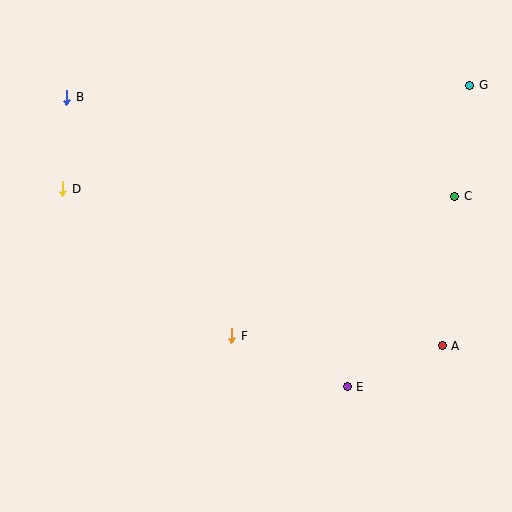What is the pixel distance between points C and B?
The distance between C and B is 400 pixels.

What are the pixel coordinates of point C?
Point C is at (455, 196).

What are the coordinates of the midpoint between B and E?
The midpoint between B and E is at (207, 242).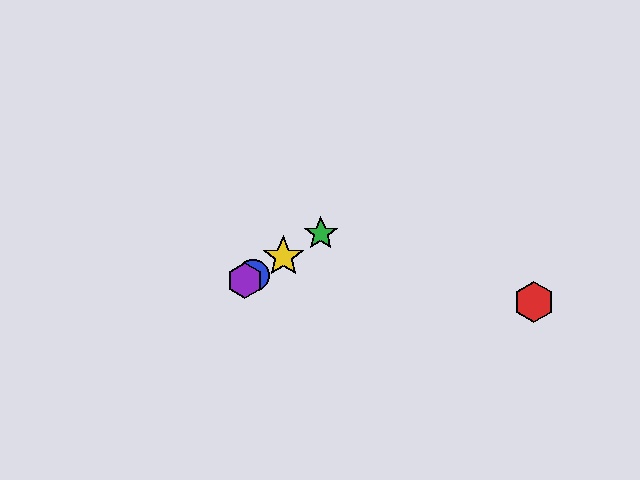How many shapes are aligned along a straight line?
4 shapes (the blue circle, the green star, the yellow star, the purple hexagon) are aligned along a straight line.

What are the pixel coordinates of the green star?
The green star is at (321, 233).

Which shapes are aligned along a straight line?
The blue circle, the green star, the yellow star, the purple hexagon are aligned along a straight line.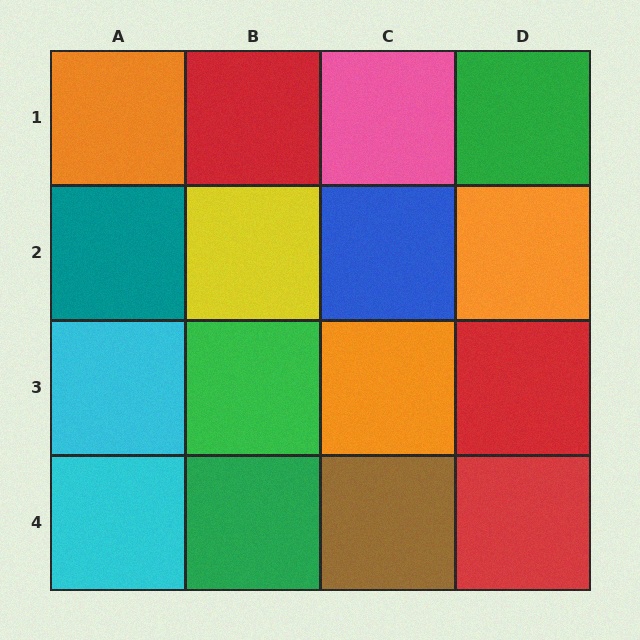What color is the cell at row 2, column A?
Teal.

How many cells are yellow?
1 cell is yellow.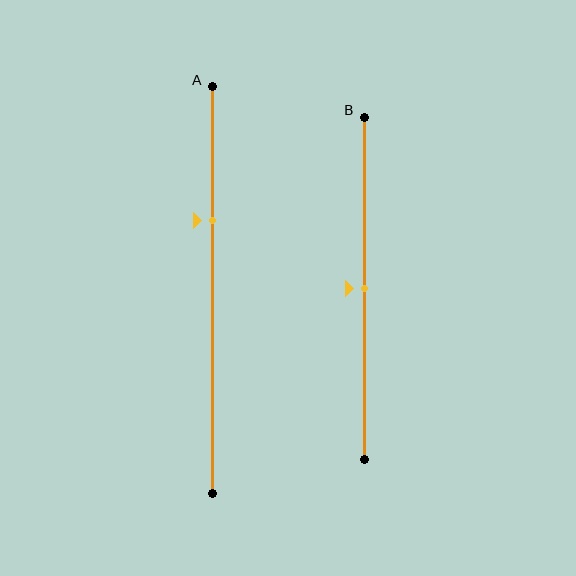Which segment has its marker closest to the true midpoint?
Segment B has its marker closest to the true midpoint.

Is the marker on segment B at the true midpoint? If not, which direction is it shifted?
Yes, the marker on segment B is at the true midpoint.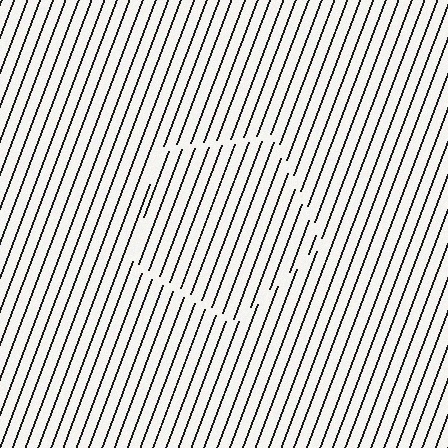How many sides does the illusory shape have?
5 sides — the line-ends trace a pentagon.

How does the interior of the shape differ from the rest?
The interior of the shape contains the same grating, shifted by half a period — the contour is defined by the phase discontinuity where line-ends from the inner and outer gratings abut.